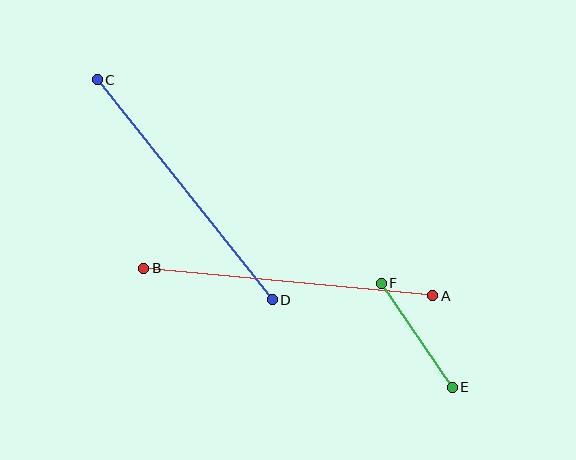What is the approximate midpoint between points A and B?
The midpoint is at approximately (288, 282) pixels.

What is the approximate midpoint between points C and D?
The midpoint is at approximately (185, 190) pixels.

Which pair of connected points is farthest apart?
Points A and B are farthest apart.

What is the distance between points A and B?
The distance is approximately 290 pixels.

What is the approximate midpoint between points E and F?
The midpoint is at approximately (417, 335) pixels.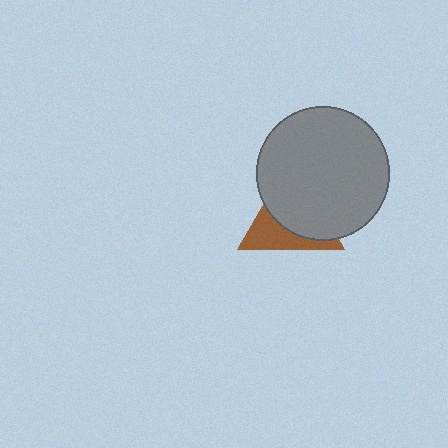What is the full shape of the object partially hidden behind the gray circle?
The partially hidden object is a brown triangle.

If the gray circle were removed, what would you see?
You would see the complete brown triangle.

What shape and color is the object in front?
The object in front is a gray circle.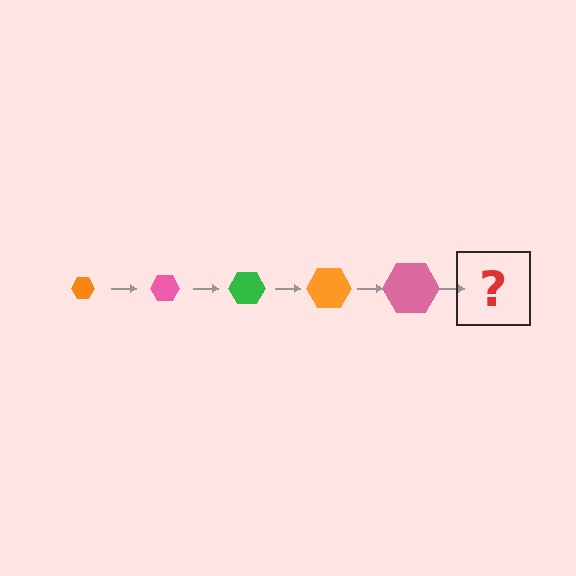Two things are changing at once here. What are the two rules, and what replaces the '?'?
The two rules are that the hexagon grows larger each step and the color cycles through orange, pink, and green. The '?' should be a green hexagon, larger than the previous one.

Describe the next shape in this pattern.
It should be a green hexagon, larger than the previous one.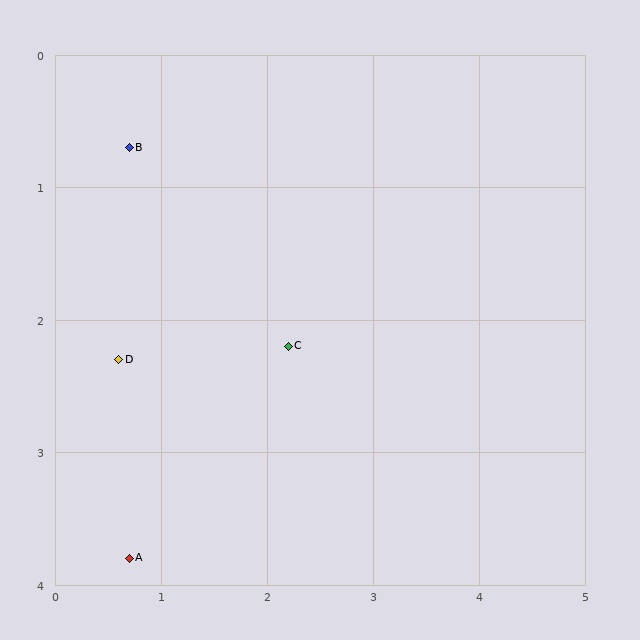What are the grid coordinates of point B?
Point B is at approximately (0.7, 0.7).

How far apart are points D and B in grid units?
Points D and B are about 1.6 grid units apart.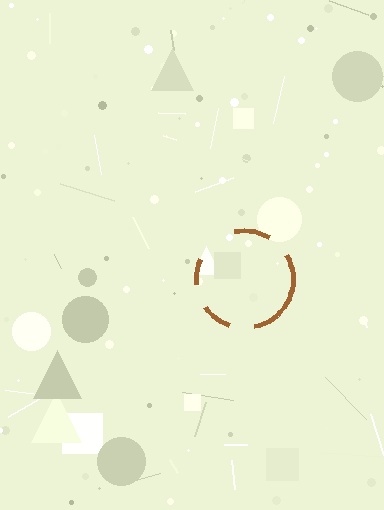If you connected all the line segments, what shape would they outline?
They would outline a circle.